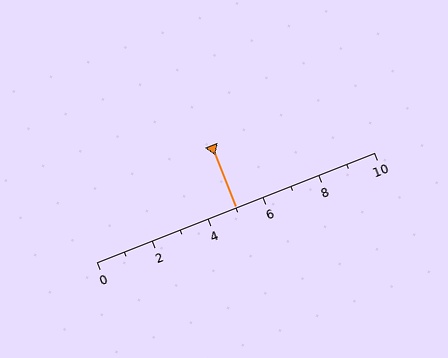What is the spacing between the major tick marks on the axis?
The major ticks are spaced 2 apart.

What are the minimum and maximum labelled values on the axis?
The axis runs from 0 to 10.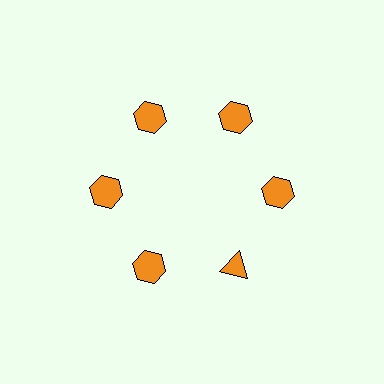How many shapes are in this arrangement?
There are 6 shapes arranged in a ring pattern.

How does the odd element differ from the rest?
It has a different shape: triangle instead of hexagon.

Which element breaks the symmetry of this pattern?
The orange triangle at roughly the 5 o'clock position breaks the symmetry. All other shapes are orange hexagons.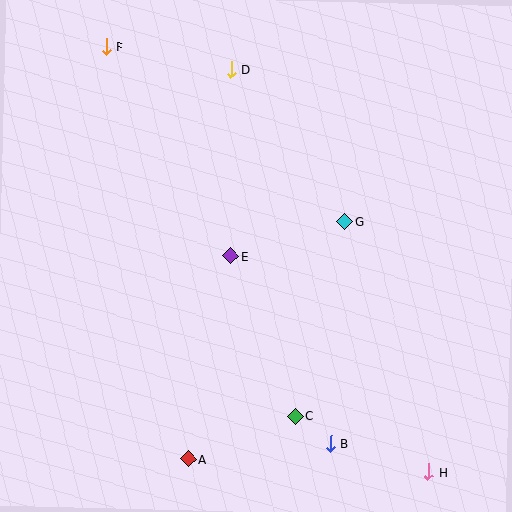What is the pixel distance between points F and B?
The distance between F and B is 455 pixels.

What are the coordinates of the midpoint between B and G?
The midpoint between B and G is at (338, 332).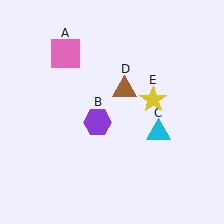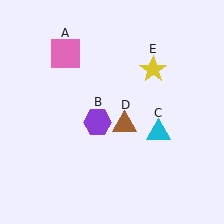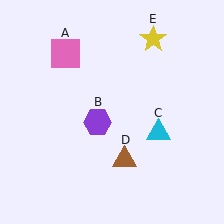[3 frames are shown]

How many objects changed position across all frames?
2 objects changed position: brown triangle (object D), yellow star (object E).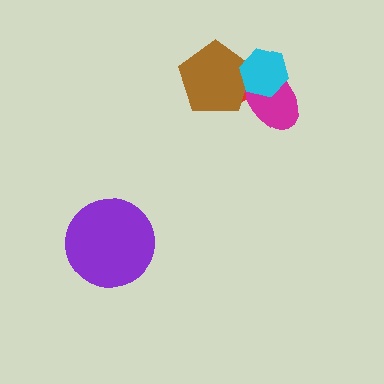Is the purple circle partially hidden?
No, no other shape covers it.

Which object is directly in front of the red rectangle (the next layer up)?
The brown pentagon is directly in front of the red rectangle.